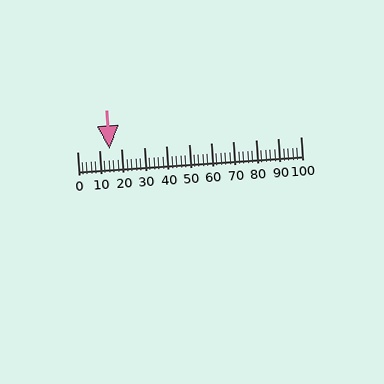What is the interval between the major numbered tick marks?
The major tick marks are spaced 10 units apart.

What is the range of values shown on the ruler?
The ruler shows values from 0 to 100.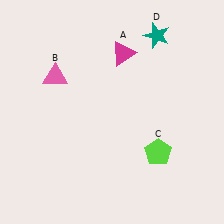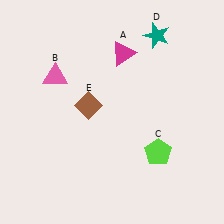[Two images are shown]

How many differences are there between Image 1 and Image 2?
There is 1 difference between the two images.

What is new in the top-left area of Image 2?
A brown diamond (E) was added in the top-left area of Image 2.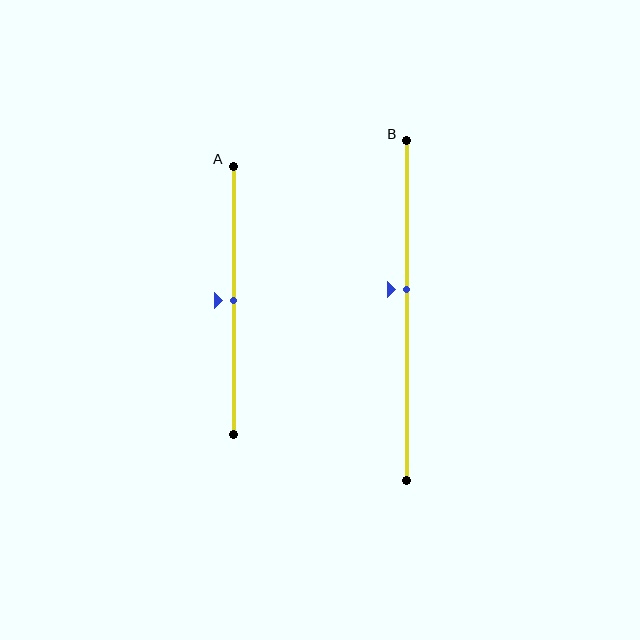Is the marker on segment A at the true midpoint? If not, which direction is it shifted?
Yes, the marker on segment A is at the true midpoint.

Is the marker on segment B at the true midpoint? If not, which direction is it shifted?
No, the marker on segment B is shifted upward by about 6% of the segment length.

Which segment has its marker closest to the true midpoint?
Segment A has its marker closest to the true midpoint.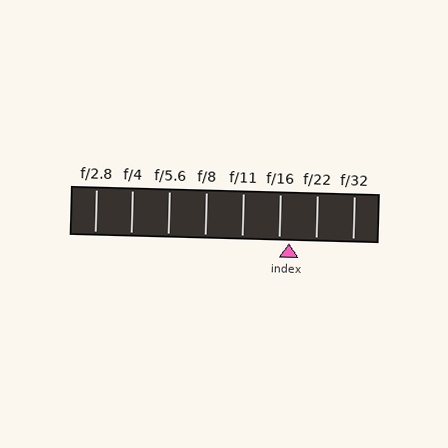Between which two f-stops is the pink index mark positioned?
The index mark is between f/16 and f/22.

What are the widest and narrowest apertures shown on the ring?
The widest aperture shown is f/2.8 and the narrowest is f/32.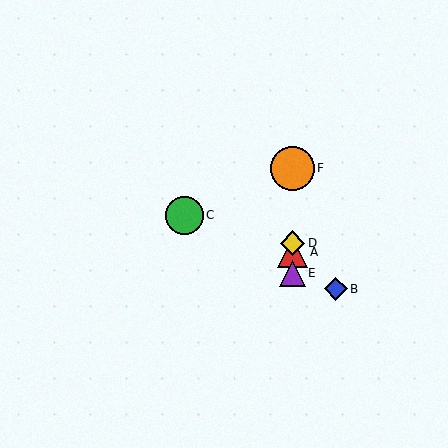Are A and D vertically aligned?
Yes, both are at x≈292.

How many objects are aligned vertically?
4 objects (A, D, E, F) are aligned vertically.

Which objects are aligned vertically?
Objects A, D, E, F are aligned vertically.